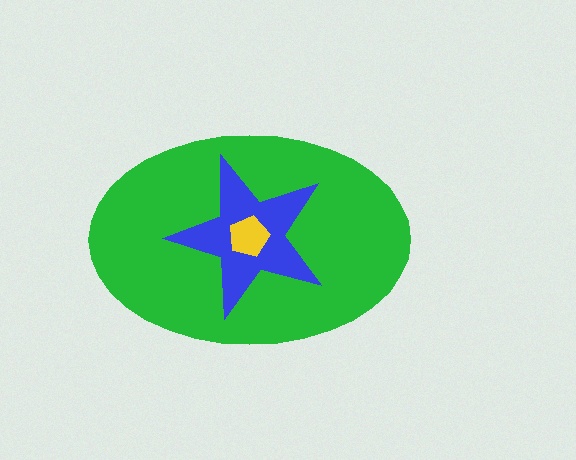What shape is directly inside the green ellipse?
The blue star.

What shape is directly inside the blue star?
The yellow pentagon.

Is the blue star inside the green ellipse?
Yes.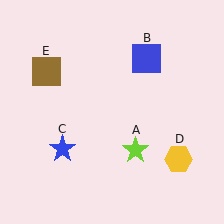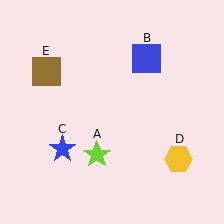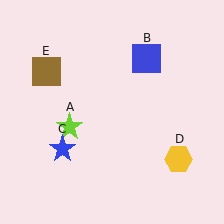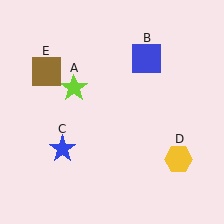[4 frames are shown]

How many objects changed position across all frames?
1 object changed position: lime star (object A).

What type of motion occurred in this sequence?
The lime star (object A) rotated clockwise around the center of the scene.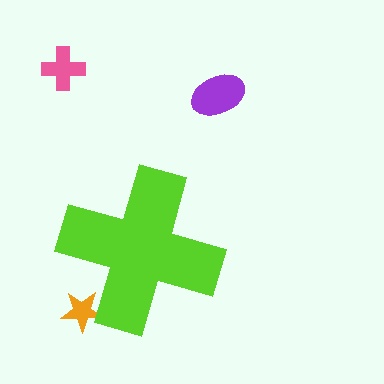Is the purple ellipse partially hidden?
No, the purple ellipse is fully visible.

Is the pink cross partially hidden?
No, the pink cross is fully visible.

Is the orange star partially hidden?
Yes, the orange star is partially hidden behind the lime cross.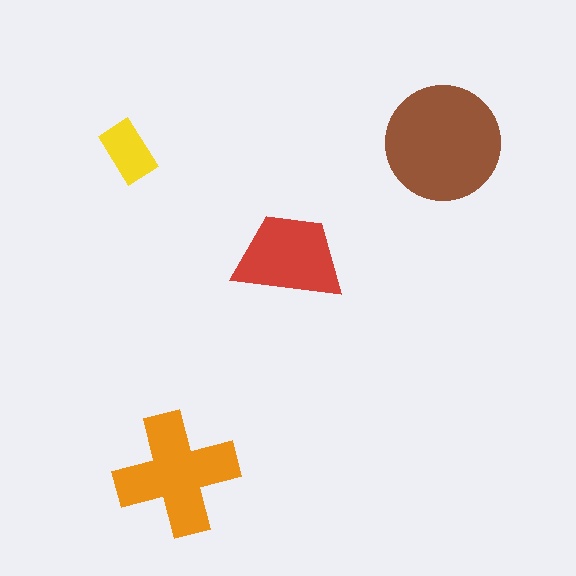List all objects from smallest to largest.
The yellow rectangle, the red trapezoid, the orange cross, the brown circle.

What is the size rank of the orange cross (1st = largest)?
2nd.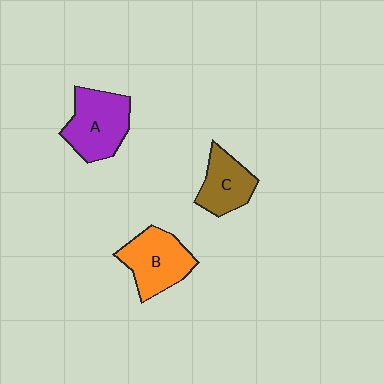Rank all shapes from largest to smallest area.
From largest to smallest: A (purple), B (orange), C (brown).